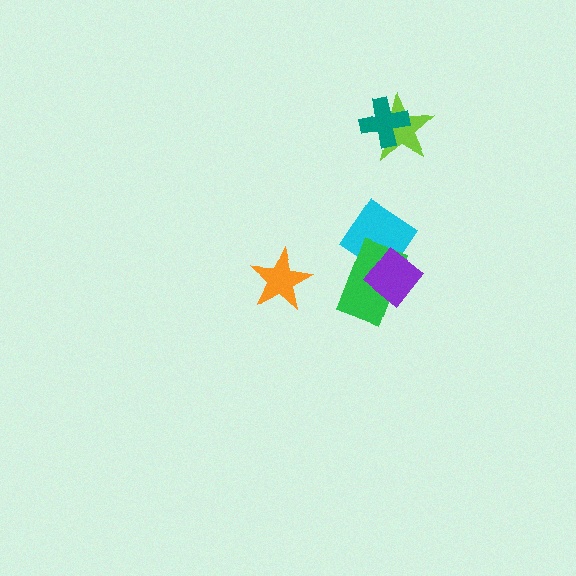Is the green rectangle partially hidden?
Yes, it is partially covered by another shape.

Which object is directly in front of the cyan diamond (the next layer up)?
The green rectangle is directly in front of the cyan diamond.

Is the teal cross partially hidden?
No, no other shape covers it.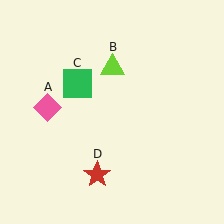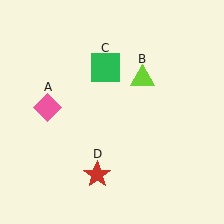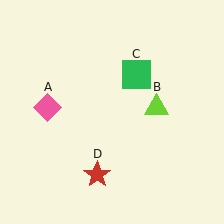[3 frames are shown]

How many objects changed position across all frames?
2 objects changed position: lime triangle (object B), green square (object C).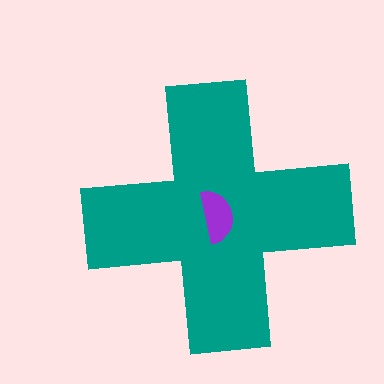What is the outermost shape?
The teal cross.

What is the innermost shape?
The purple semicircle.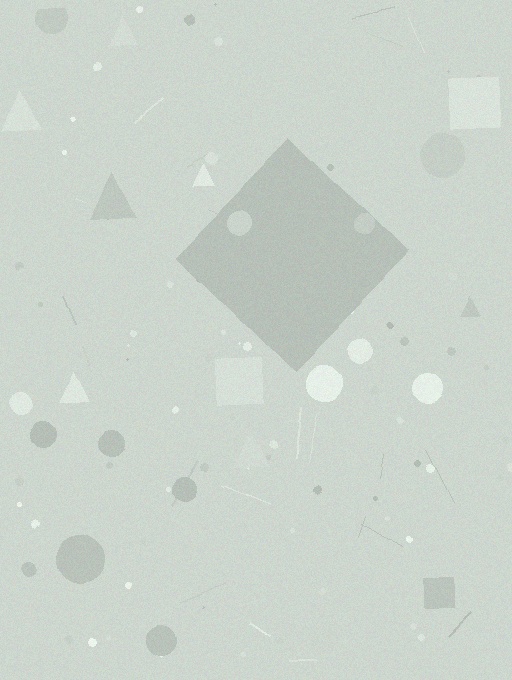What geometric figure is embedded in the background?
A diamond is embedded in the background.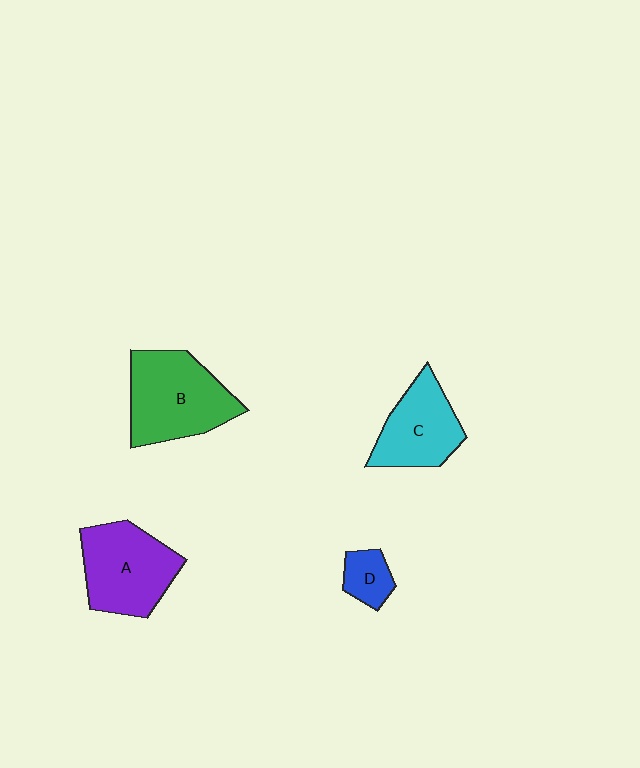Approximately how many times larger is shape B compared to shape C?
Approximately 1.4 times.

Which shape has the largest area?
Shape B (green).